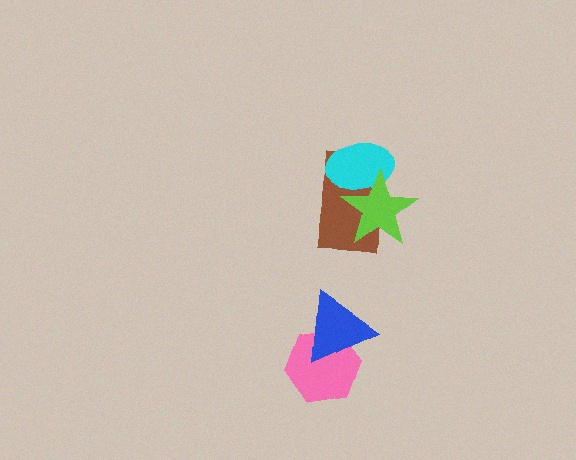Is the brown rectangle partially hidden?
Yes, it is partially covered by another shape.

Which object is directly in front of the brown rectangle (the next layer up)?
The cyan ellipse is directly in front of the brown rectangle.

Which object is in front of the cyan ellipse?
The lime star is in front of the cyan ellipse.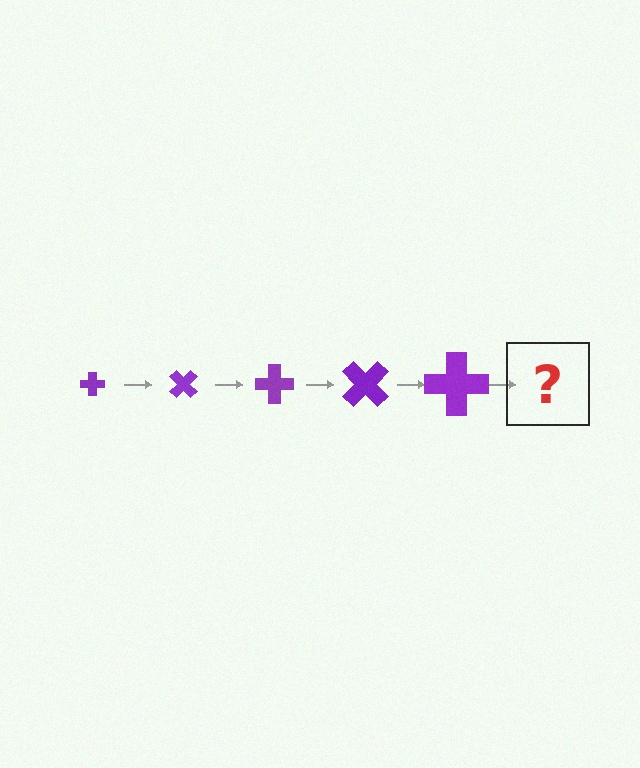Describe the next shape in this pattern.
It should be a cross, larger than the previous one and rotated 225 degrees from the start.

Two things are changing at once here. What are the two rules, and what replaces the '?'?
The two rules are that the cross grows larger each step and it rotates 45 degrees each step. The '?' should be a cross, larger than the previous one and rotated 225 degrees from the start.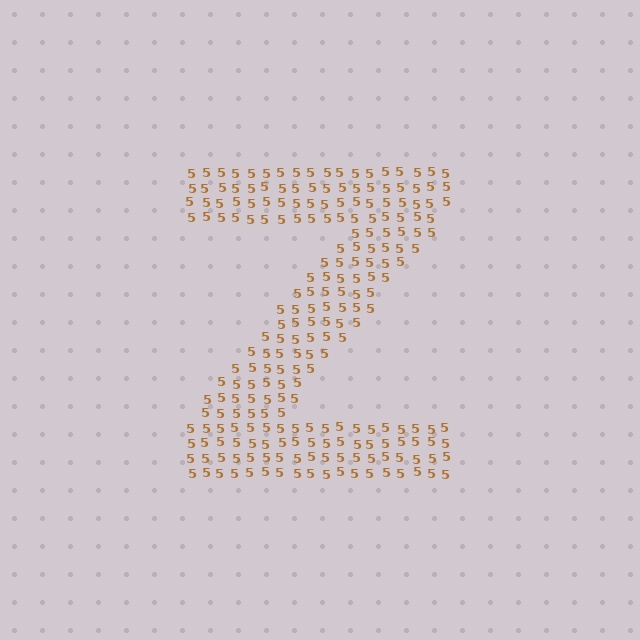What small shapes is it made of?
It is made of small digit 5's.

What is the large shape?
The large shape is the letter Z.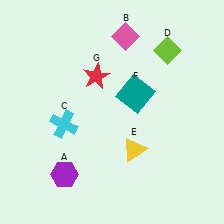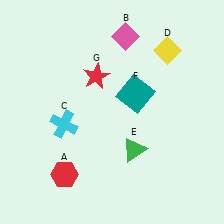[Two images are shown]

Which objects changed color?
A changed from purple to red. D changed from lime to yellow. E changed from yellow to green.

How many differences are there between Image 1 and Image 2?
There are 3 differences between the two images.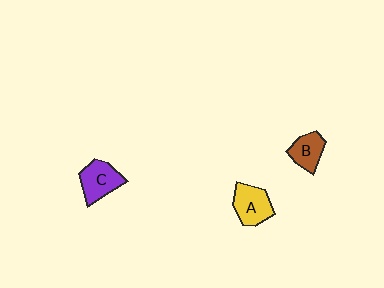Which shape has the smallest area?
Shape B (brown).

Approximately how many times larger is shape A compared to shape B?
Approximately 1.3 times.